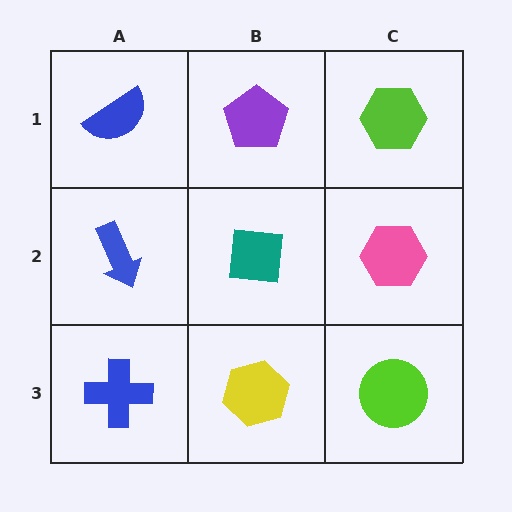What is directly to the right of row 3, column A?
A yellow hexagon.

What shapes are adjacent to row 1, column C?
A pink hexagon (row 2, column C), a purple pentagon (row 1, column B).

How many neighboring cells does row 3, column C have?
2.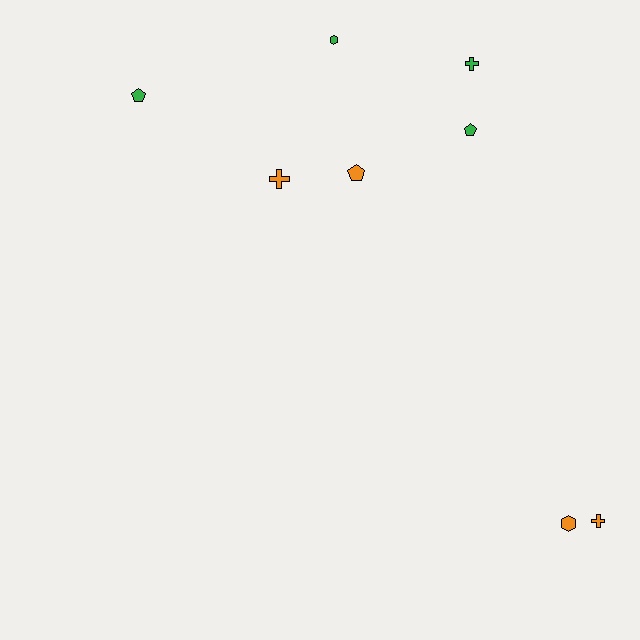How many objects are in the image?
There are 8 objects.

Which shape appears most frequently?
Cross, with 3 objects.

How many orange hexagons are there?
There is 1 orange hexagon.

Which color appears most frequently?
Green, with 4 objects.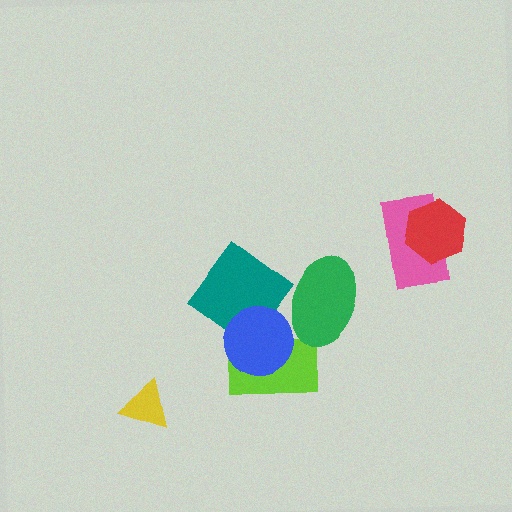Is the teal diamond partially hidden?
Yes, it is partially covered by another shape.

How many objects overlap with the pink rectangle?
1 object overlaps with the pink rectangle.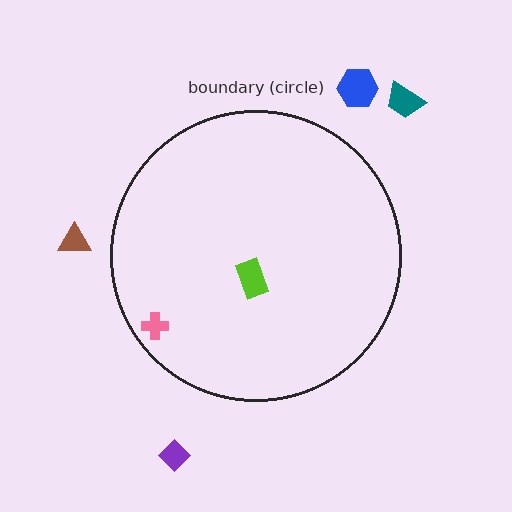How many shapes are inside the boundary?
2 inside, 4 outside.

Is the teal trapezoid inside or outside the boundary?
Outside.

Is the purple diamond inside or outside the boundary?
Outside.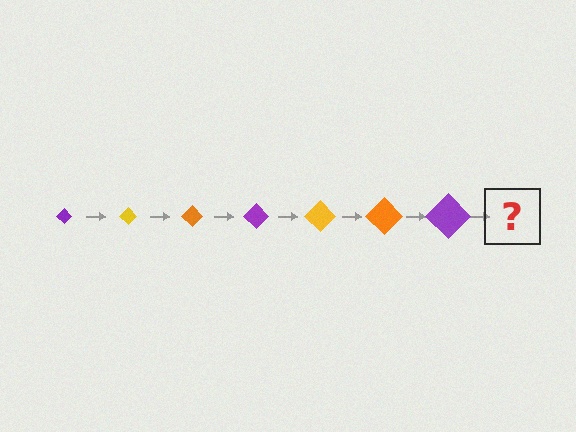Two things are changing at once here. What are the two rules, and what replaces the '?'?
The two rules are that the diamond grows larger each step and the color cycles through purple, yellow, and orange. The '?' should be a yellow diamond, larger than the previous one.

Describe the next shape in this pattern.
It should be a yellow diamond, larger than the previous one.